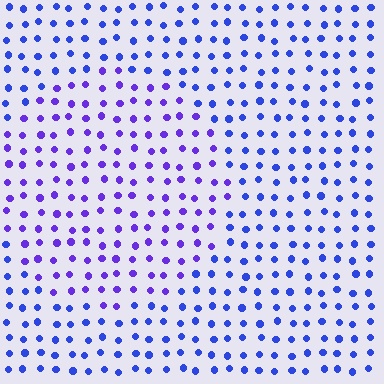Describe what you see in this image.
The image is filled with small blue elements in a uniform arrangement. A circle-shaped region is visible where the elements are tinted to a slightly different hue, forming a subtle color boundary.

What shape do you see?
I see a circle.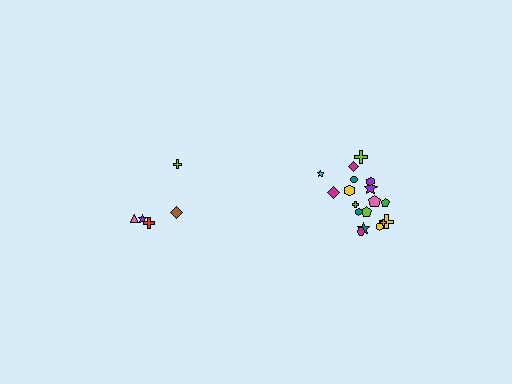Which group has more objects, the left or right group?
The right group.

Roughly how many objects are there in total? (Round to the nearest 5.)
Roughly 25 objects in total.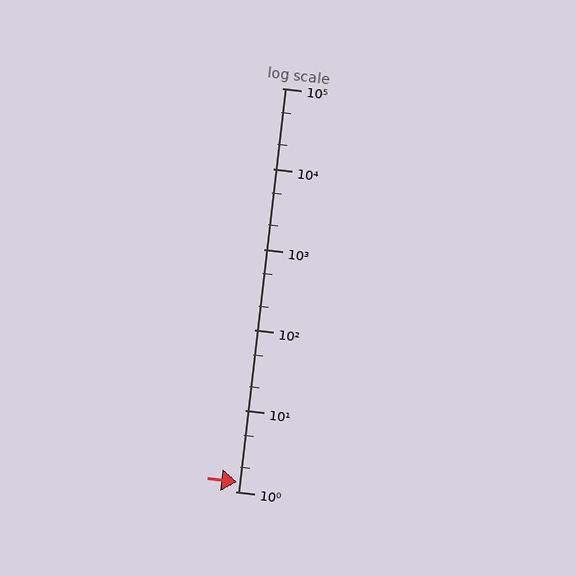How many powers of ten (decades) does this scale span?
The scale spans 5 decades, from 1 to 100000.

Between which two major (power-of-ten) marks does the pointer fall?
The pointer is between 1 and 10.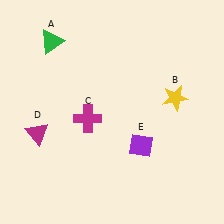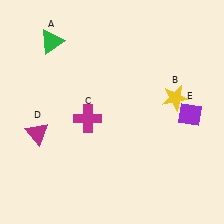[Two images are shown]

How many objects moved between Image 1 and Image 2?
1 object moved between the two images.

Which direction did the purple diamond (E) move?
The purple diamond (E) moved right.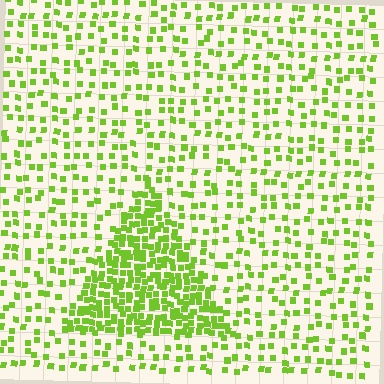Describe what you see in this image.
The image contains small lime elements arranged at two different densities. A triangle-shaped region is visible where the elements are more densely packed than the surrounding area.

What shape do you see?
I see a triangle.